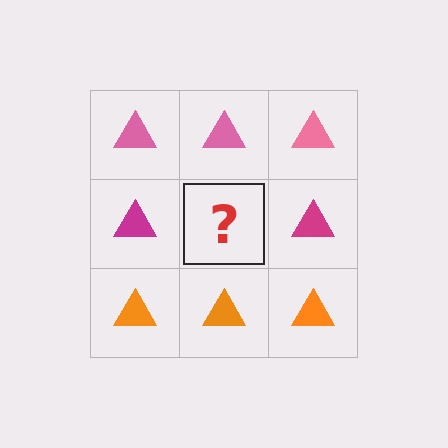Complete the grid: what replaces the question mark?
The question mark should be replaced with a magenta triangle.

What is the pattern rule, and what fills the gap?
The rule is that each row has a consistent color. The gap should be filled with a magenta triangle.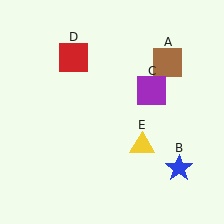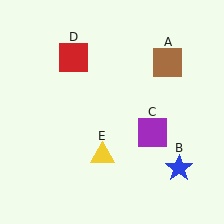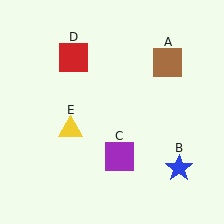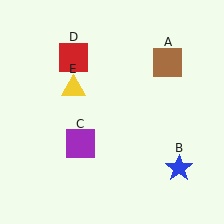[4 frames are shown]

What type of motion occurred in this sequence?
The purple square (object C), yellow triangle (object E) rotated clockwise around the center of the scene.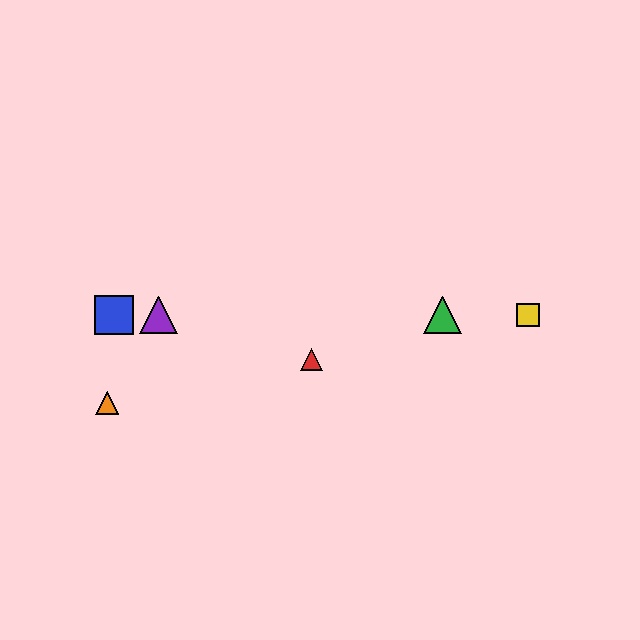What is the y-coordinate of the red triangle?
The red triangle is at y≈360.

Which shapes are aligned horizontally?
The blue square, the green triangle, the yellow square, the purple triangle are aligned horizontally.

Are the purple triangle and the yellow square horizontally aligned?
Yes, both are at y≈315.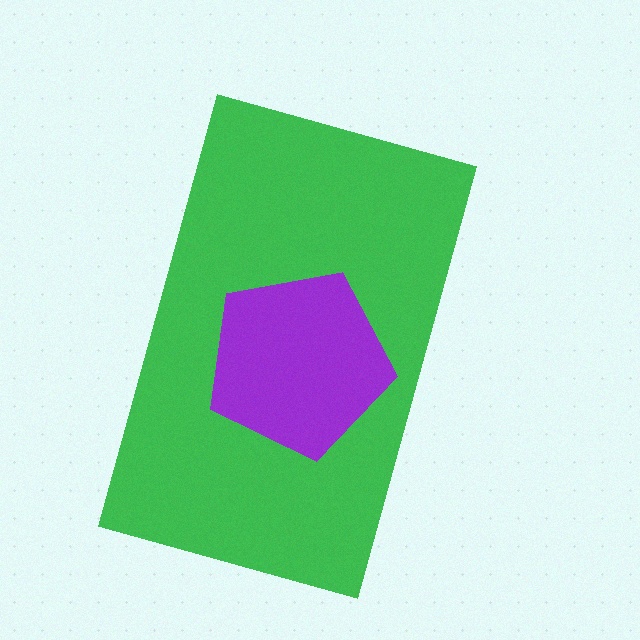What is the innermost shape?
The purple pentagon.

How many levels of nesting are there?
2.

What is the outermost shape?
The green rectangle.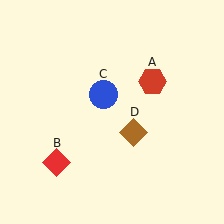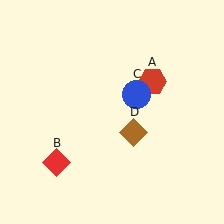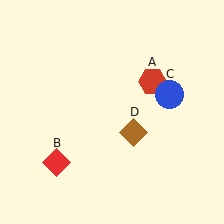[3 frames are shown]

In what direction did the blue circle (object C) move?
The blue circle (object C) moved right.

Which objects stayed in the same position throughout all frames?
Red hexagon (object A) and red diamond (object B) and brown diamond (object D) remained stationary.